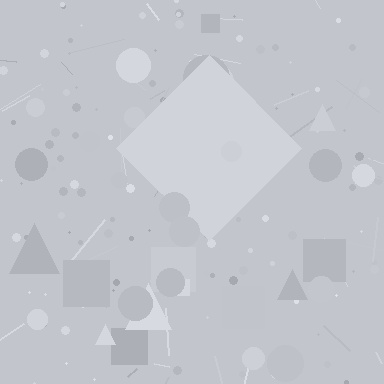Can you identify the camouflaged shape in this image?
The camouflaged shape is a diamond.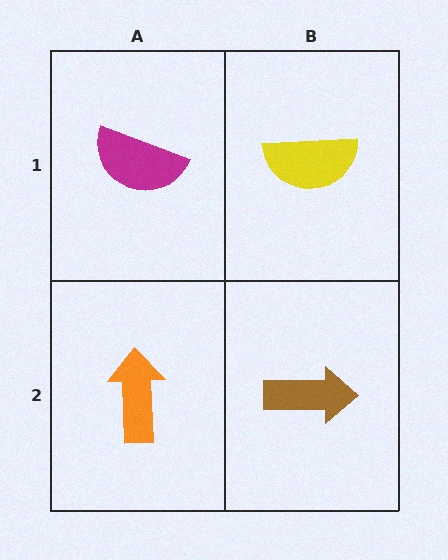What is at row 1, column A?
A magenta semicircle.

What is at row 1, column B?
A yellow semicircle.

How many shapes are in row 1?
2 shapes.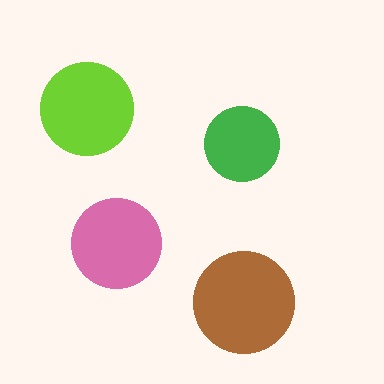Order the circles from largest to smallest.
the brown one, the lime one, the pink one, the green one.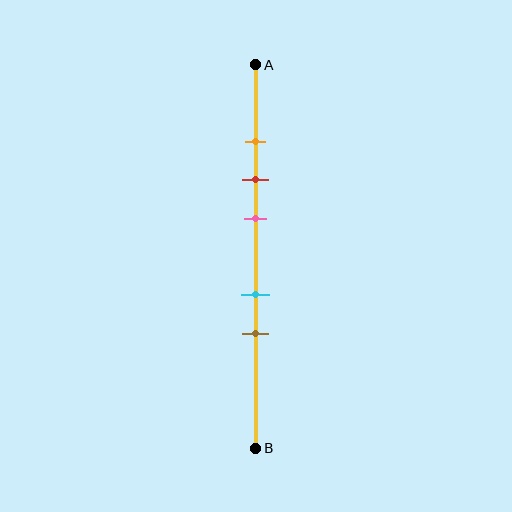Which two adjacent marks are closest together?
The orange and red marks are the closest adjacent pair.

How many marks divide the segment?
There are 5 marks dividing the segment.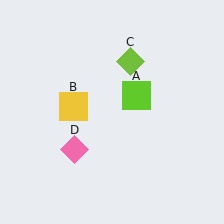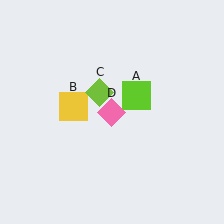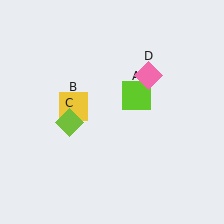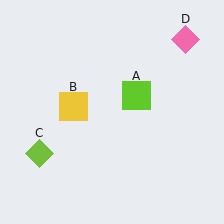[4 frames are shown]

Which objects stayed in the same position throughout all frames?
Lime square (object A) and yellow square (object B) remained stationary.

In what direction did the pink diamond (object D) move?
The pink diamond (object D) moved up and to the right.